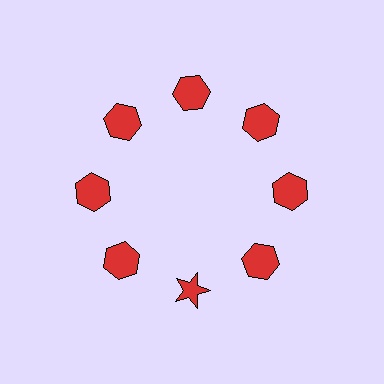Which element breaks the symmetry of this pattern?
The red star at roughly the 6 o'clock position breaks the symmetry. All other shapes are red hexagons.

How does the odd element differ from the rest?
It has a different shape: star instead of hexagon.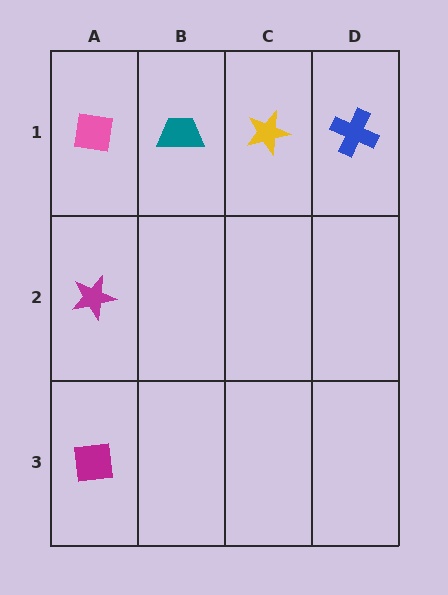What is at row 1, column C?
A yellow star.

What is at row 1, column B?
A teal trapezoid.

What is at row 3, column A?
A magenta square.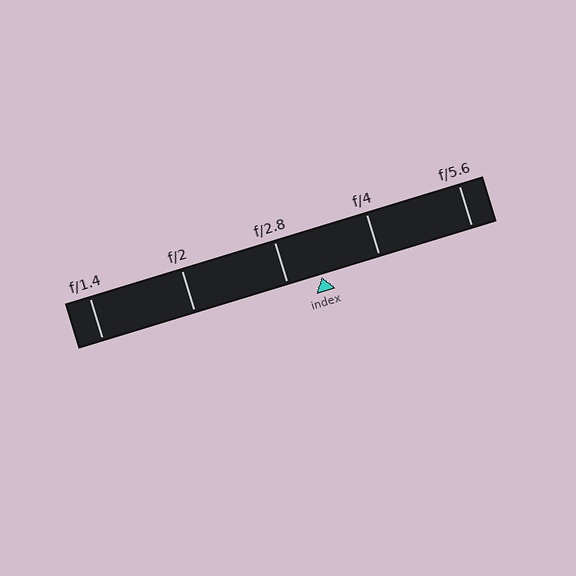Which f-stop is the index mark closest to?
The index mark is closest to f/2.8.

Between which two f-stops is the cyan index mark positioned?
The index mark is between f/2.8 and f/4.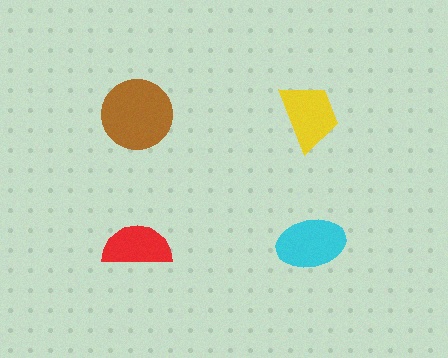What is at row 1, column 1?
A brown circle.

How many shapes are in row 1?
2 shapes.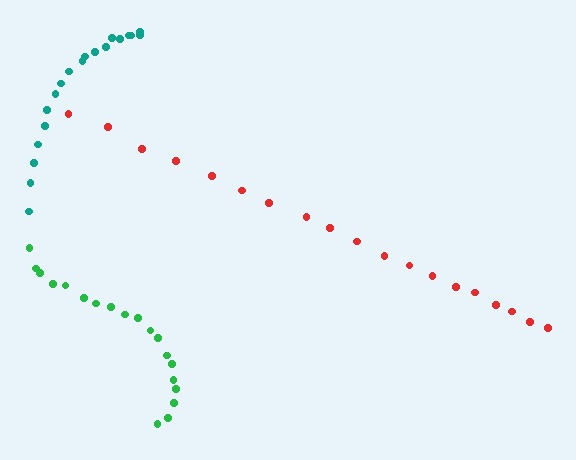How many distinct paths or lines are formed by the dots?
There are 3 distinct paths.